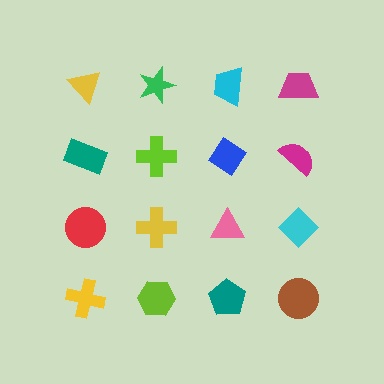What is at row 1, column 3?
A cyan trapezoid.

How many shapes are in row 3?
4 shapes.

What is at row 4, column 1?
A yellow cross.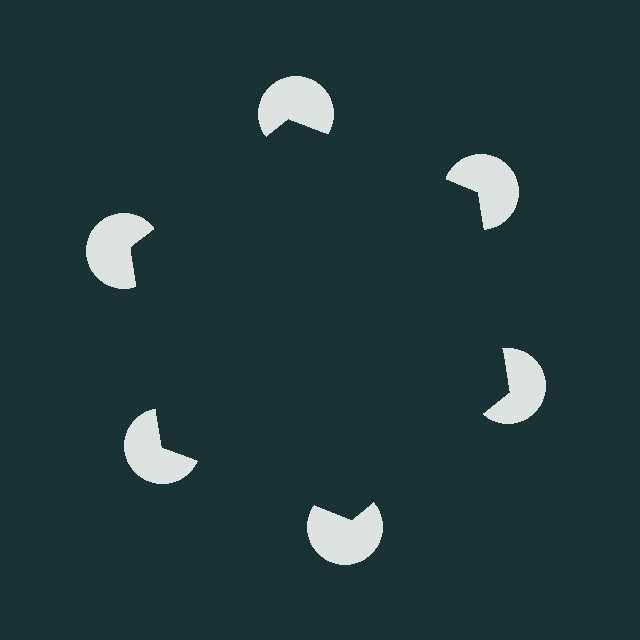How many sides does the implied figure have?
6 sides.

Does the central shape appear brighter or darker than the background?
It typically appears slightly darker than the background, even though no actual brightness change is drawn.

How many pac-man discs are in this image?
There are 6 — one at each vertex of the illusory hexagon.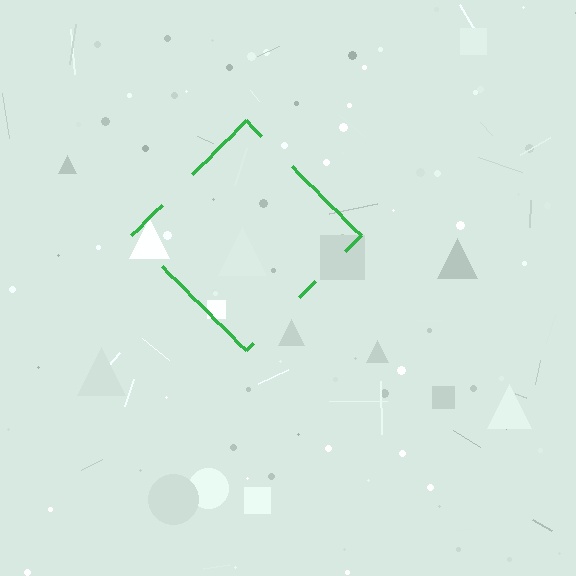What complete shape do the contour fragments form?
The contour fragments form a diamond.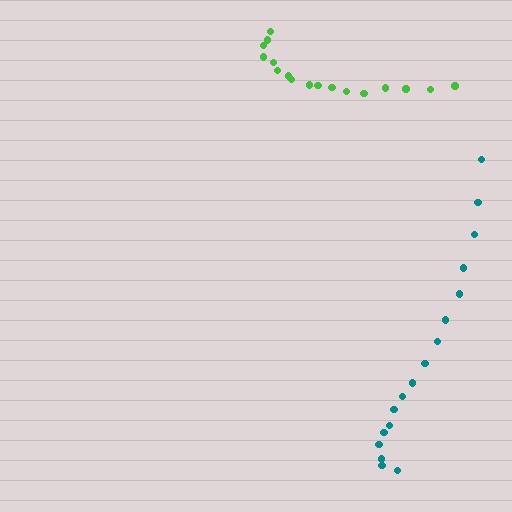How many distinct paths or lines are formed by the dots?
There are 2 distinct paths.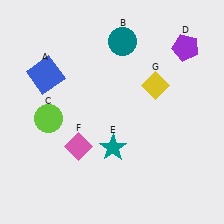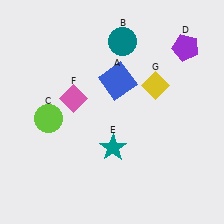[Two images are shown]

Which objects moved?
The objects that moved are: the blue square (A), the pink diamond (F).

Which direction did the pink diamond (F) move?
The pink diamond (F) moved up.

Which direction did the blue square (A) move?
The blue square (A) moved right.